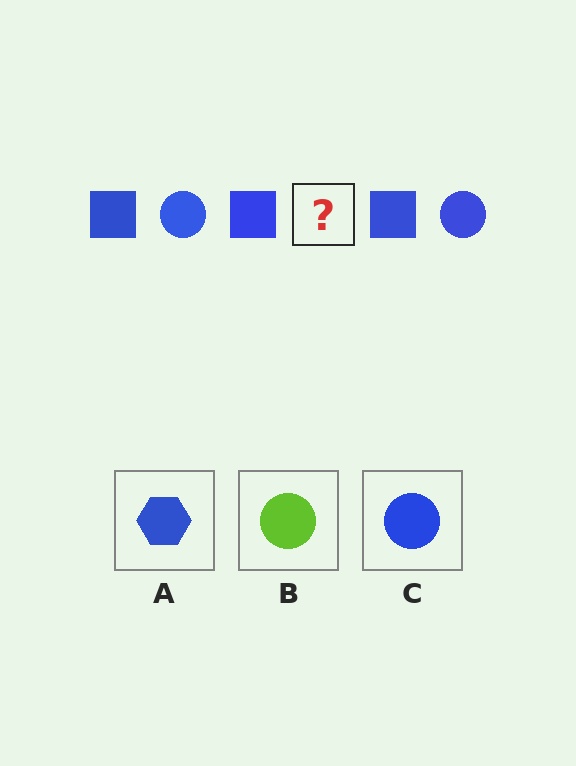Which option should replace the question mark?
Option C.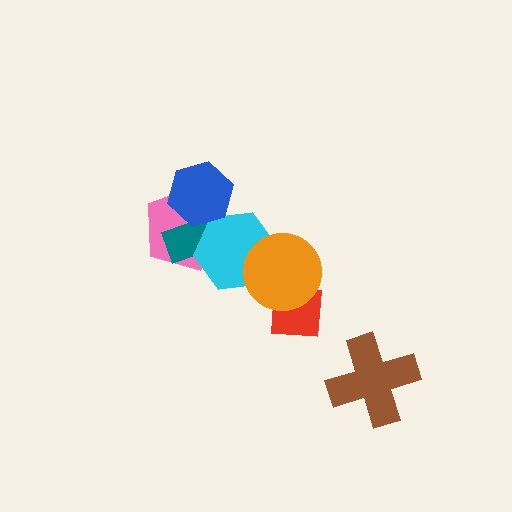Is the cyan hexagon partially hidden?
Yes, it is partially covered by another shape.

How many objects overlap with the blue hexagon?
3 objects overlap with the blue hexagon.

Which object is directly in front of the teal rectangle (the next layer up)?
The cyan hexagon is directly in front of the teal rectangle.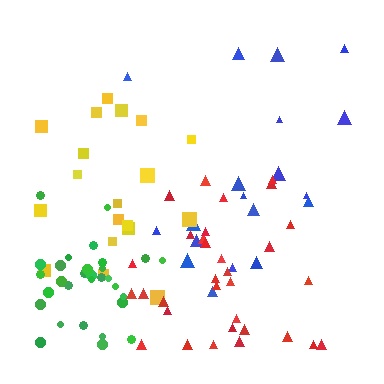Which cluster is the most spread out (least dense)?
Blue.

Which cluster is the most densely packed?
Green.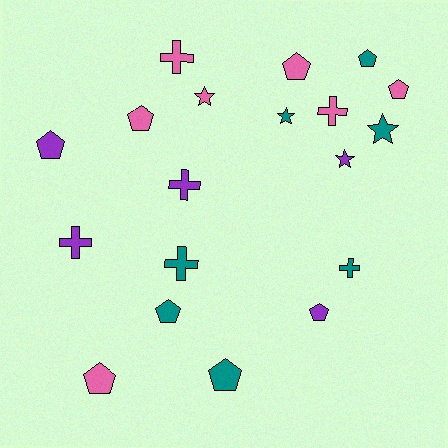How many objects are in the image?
There are 19 objects.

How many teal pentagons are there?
There are 3 teal pentagons.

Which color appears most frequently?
Pink, with 7 objects.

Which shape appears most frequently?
Pentagon, with 9 objects.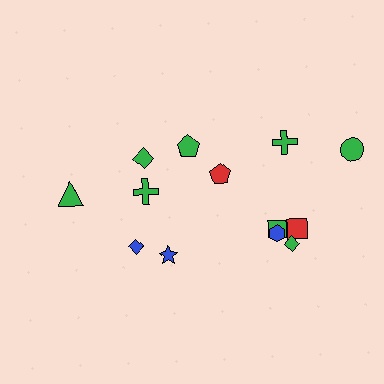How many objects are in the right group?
There are 8 objects.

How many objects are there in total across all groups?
There are 13 objects.